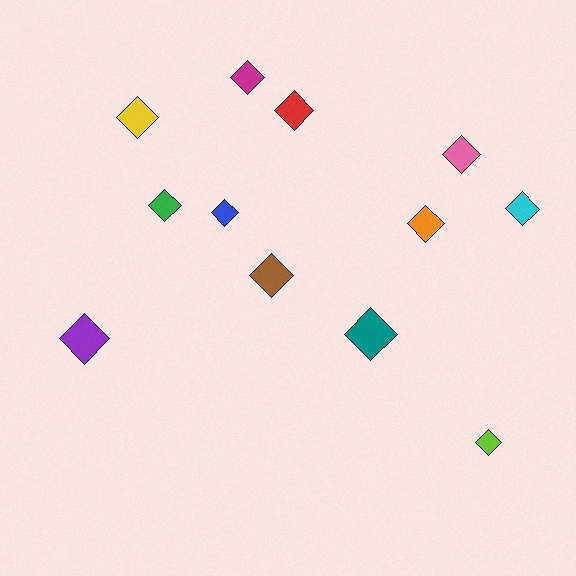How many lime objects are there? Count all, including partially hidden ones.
There is 1 lime object.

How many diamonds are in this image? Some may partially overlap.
There are 12 diamonds.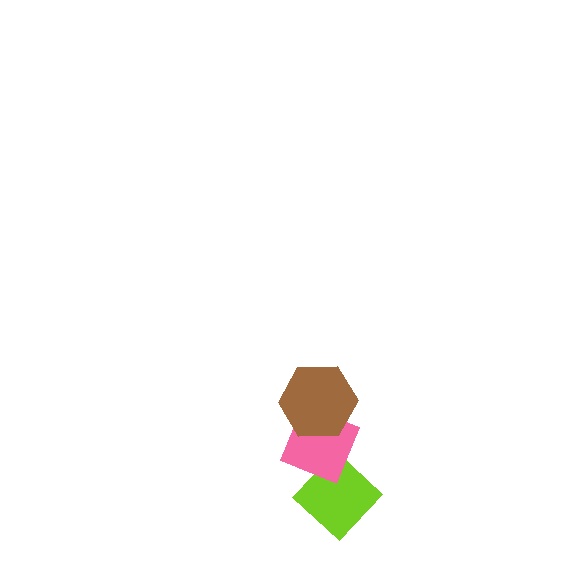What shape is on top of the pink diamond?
The brown hexagon is on top of the pink diamond.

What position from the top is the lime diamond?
The lime diamond is 3rd from the top.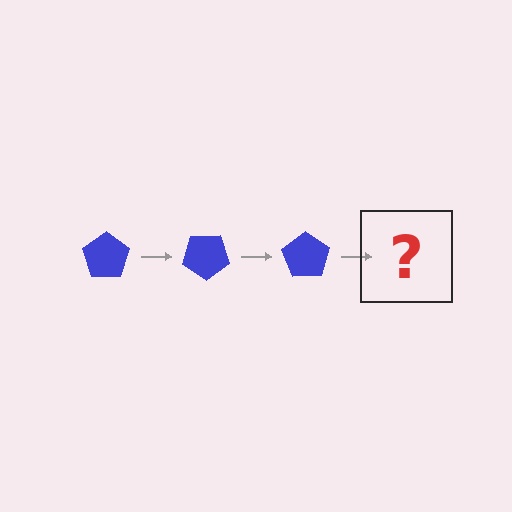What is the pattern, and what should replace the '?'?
The pattern is that the pentagon rotates 35 degrees each step. The '?' should be a blue pentagon rotated 105 degrees.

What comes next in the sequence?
The next element should be a blue pentagon rotated 105 degrees.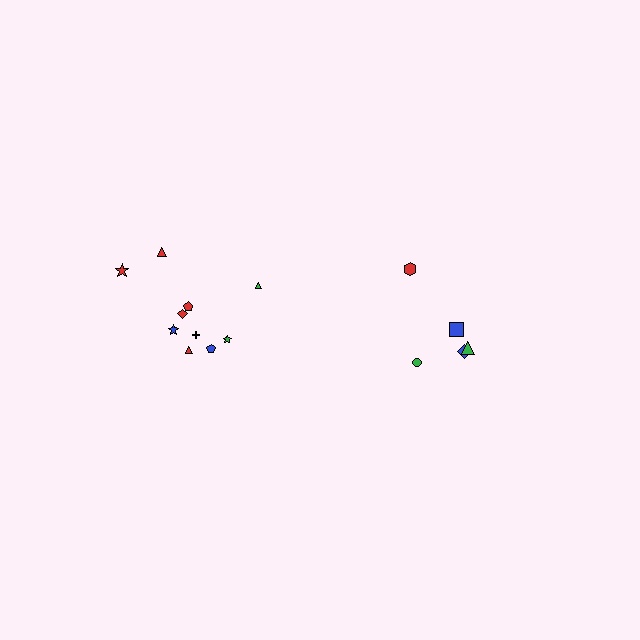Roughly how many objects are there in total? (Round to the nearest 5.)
Roughly 15 objects in total.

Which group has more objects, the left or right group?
The left group.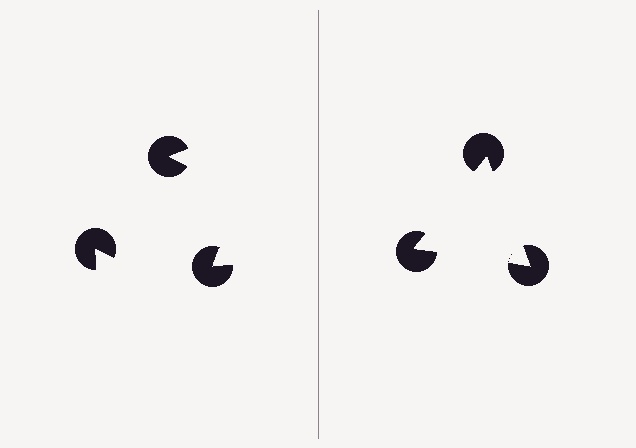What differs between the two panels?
The pac-man discs are positioned identically on both sides; only the wedge orientations differ. On the right they align to a triangle; on the left they are misaligned.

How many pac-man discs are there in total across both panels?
6 — 3 on each side.